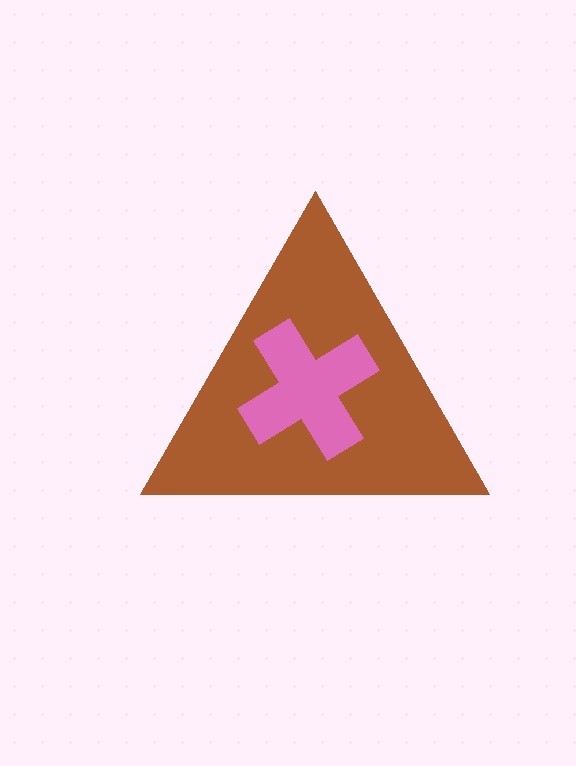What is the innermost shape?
The pink cross.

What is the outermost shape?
The brown triangle.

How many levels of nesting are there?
2.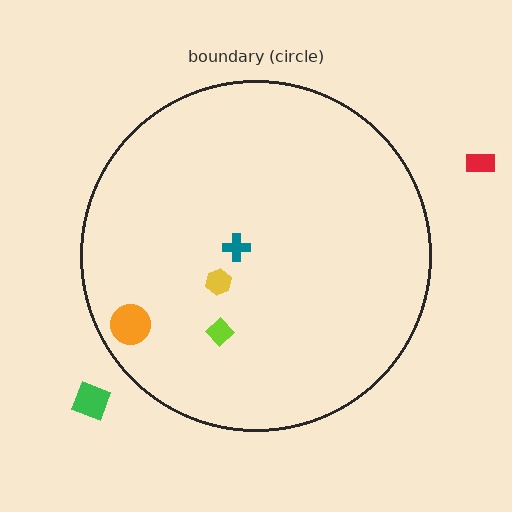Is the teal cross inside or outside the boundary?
Inside.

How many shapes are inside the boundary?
4 inside, 2 outside.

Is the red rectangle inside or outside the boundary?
Outside.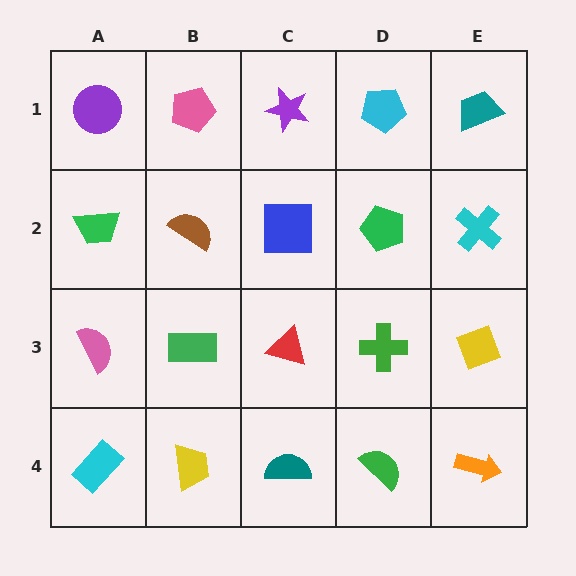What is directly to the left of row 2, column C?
A brown semicircle.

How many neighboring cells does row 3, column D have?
4.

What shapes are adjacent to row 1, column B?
A brown semicircle (row 2, column B), a purple circle (row 1, column A), a purple star (row 1, column C).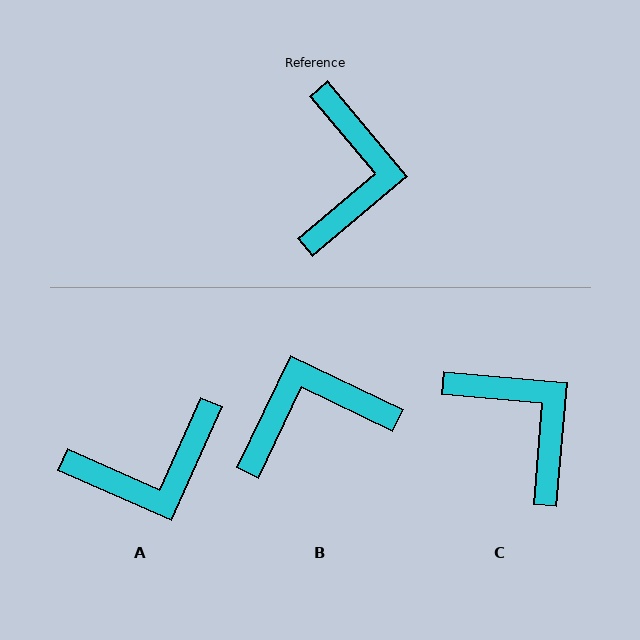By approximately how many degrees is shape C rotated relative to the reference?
Approximately 45 degrees counter-clockwise.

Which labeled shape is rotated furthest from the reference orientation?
B, about 114 degrees away.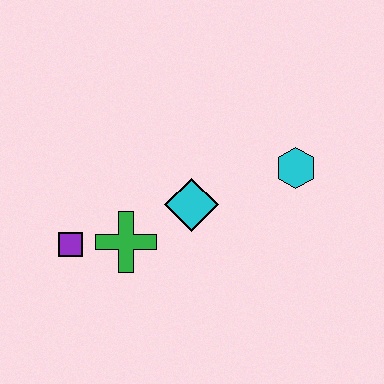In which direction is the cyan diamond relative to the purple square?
The cyan diamond is to the right of the purple square.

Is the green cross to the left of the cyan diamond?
Yes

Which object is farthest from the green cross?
The cyan hexagon is farthest from the green cross.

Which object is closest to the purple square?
The green cross is closest to the purple square.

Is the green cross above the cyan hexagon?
No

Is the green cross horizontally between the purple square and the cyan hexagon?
Yes